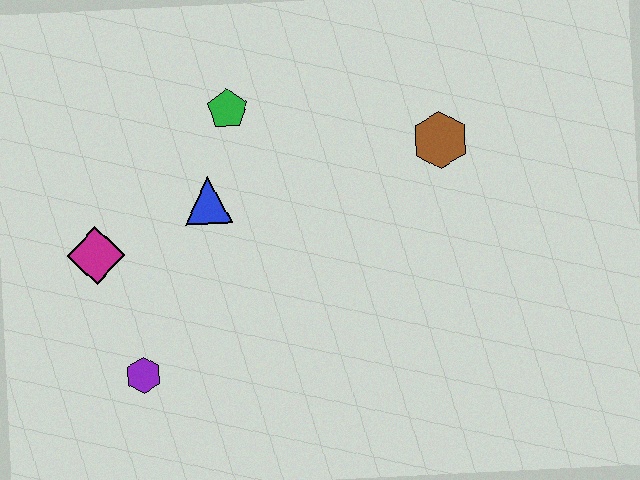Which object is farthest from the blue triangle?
The brown hexagon is farthest from the blue triangle.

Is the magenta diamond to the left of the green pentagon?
Yes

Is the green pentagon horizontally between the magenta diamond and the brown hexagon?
Yes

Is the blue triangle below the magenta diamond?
No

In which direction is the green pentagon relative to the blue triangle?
The green pentagon is above the blue triangle.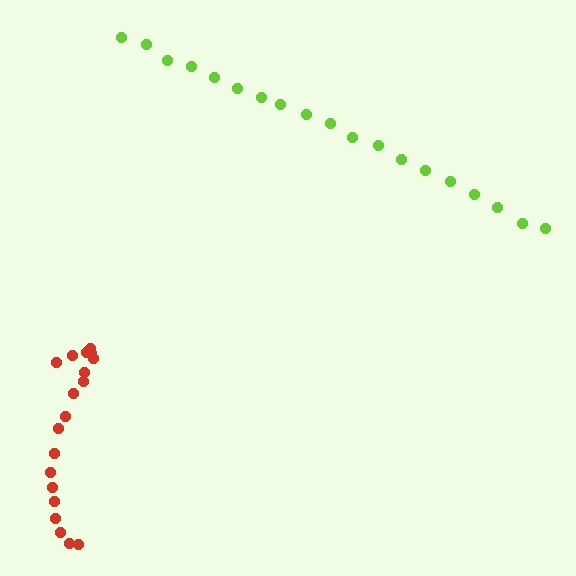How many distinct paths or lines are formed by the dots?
There are 2 distinct paths.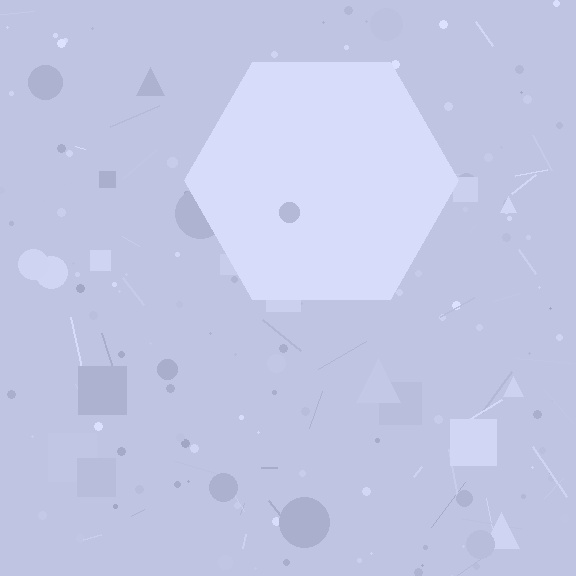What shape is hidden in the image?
A hexagon is hidden in the image.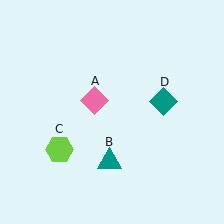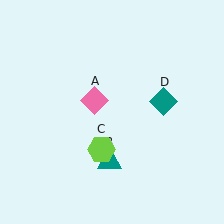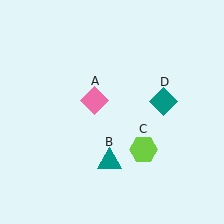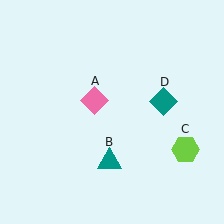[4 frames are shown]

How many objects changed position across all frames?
1 object changed position: lime hexagon (object C).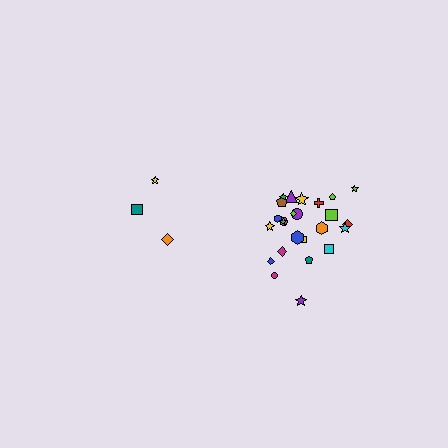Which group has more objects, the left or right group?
The right group.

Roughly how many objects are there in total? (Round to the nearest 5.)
Roughly 30 objects in total.